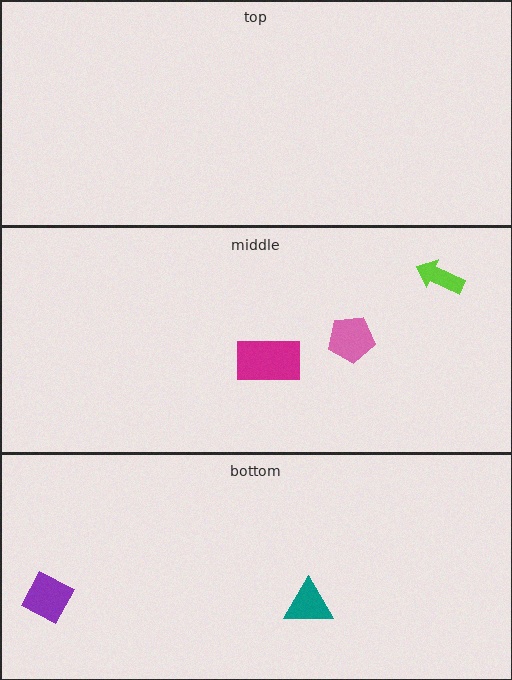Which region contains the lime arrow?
The middle region.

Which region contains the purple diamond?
The bottom region.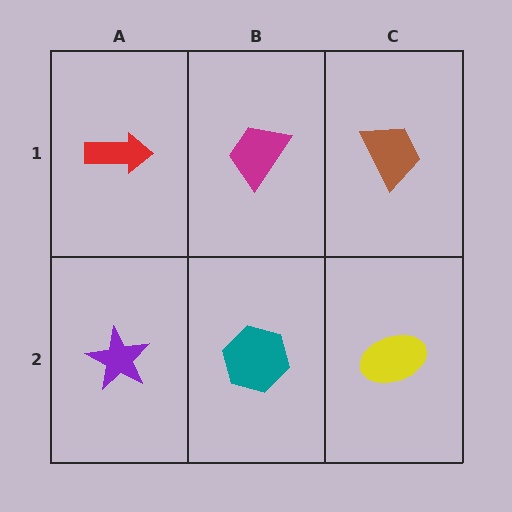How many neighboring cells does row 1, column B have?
3.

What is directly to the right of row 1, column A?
A magenta trapezoid.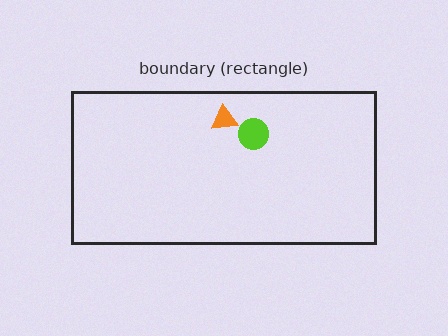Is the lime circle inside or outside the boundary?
Inside.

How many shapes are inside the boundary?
2 inside, 0 outside.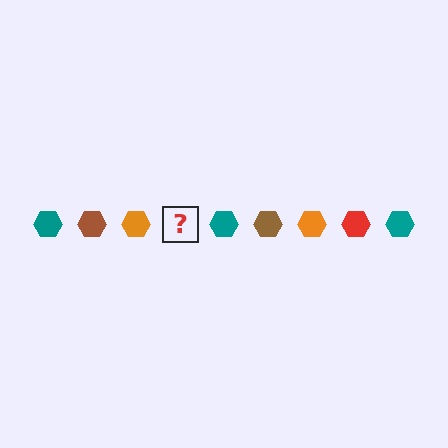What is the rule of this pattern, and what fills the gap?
The rule is that the pattern cycles through teal, brown, orange, red hexagons. The gap should be filled with a red hexagon.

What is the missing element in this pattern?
The missing element is a red hexagon.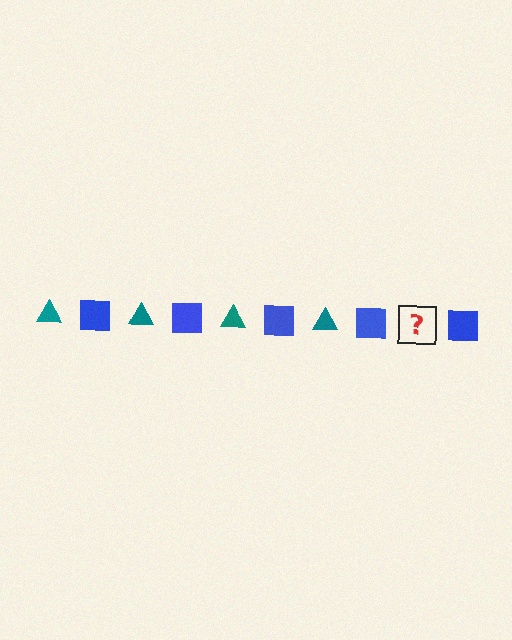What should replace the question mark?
The question mark should be replaced with a teal triangle.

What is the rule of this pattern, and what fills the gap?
The rule is that the pattern alternates between teal triangle and blue square. The gap should be filled with a teal triangle.